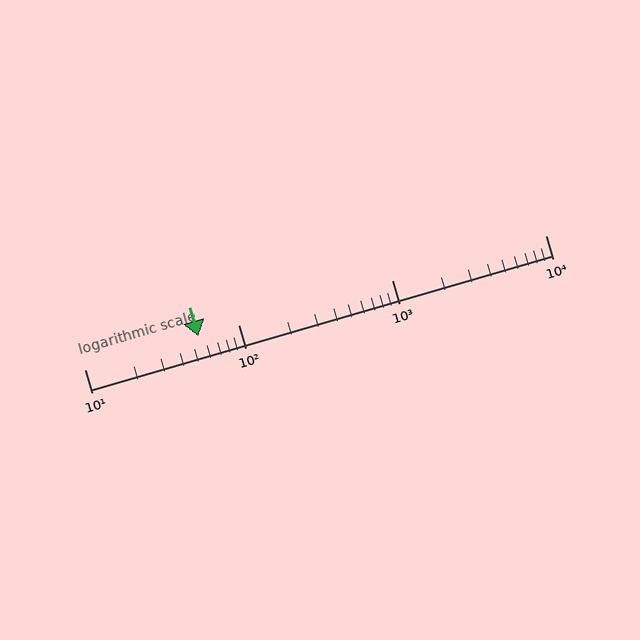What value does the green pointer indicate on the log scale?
The pointer indicates approximately 55.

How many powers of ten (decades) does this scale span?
The scale spans 3 decades, from 10 to 10000.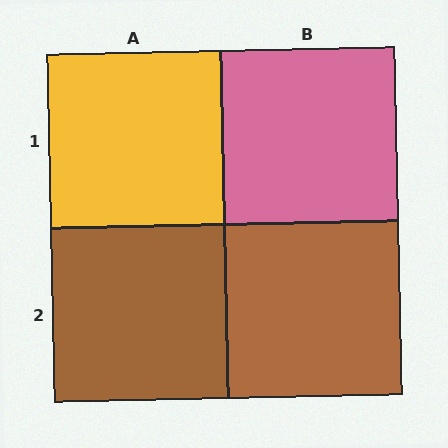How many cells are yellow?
1 cell is yellow.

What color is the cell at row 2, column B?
Brown.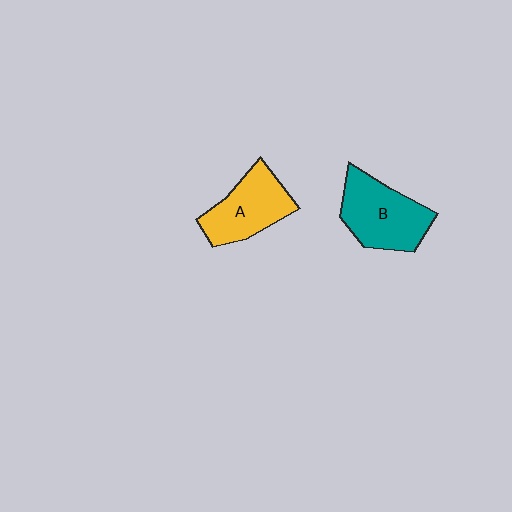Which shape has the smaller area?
Shape A (yellow).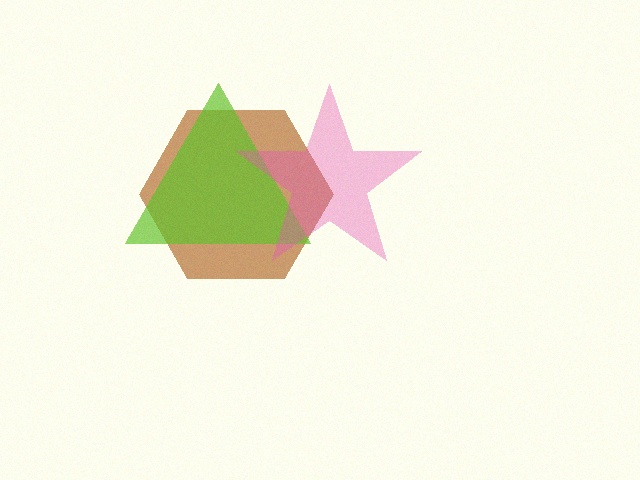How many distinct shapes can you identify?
There are 3 distinct shapes: a brown hexagon, a lime triangle, a pink star.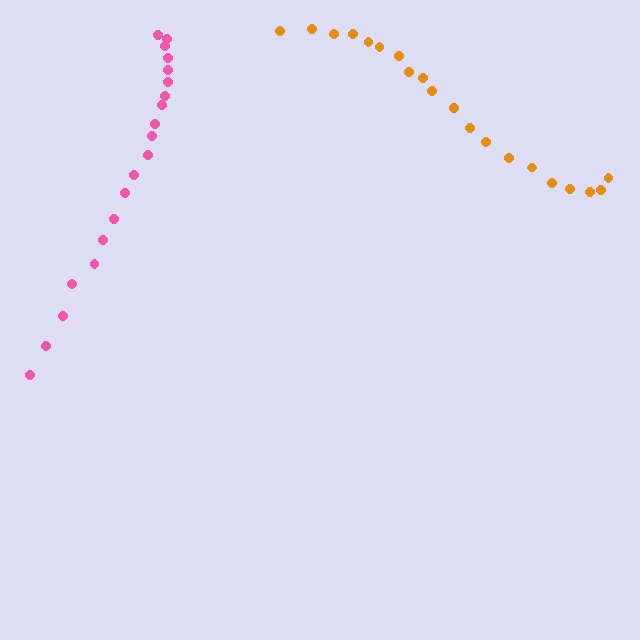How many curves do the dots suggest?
There are 2 distinct paths.